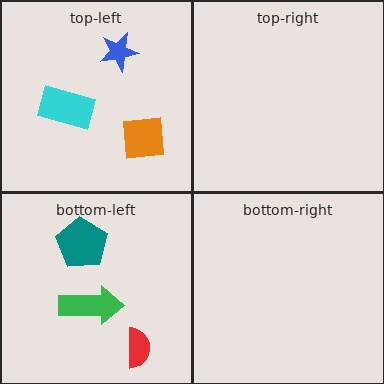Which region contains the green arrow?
The bottom-left region.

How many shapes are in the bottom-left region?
3.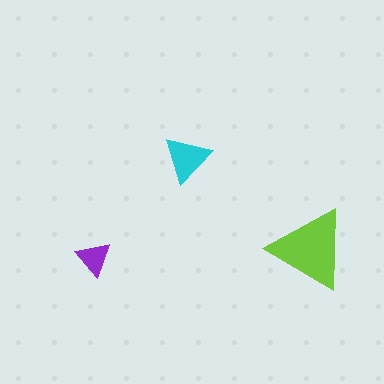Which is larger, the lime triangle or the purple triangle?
The lime one.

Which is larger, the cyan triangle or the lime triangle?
The lime one.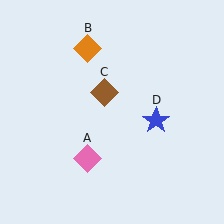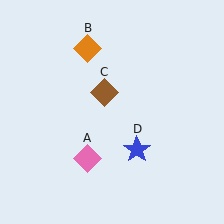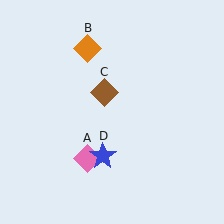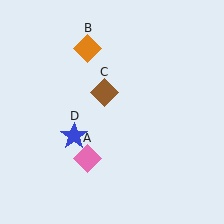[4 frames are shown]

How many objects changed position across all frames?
1 object changed position: blue star (object D).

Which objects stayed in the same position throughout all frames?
Pink diamond (object A) and orange diamond (object B) and brown diamond (object C) remained stationary.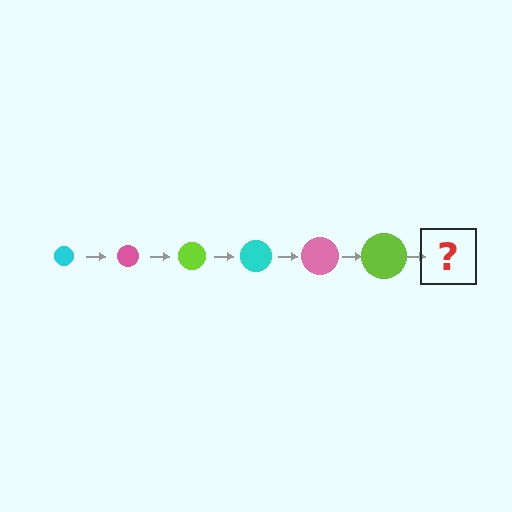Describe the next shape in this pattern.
It should be a cyan circle, larger than the previous one.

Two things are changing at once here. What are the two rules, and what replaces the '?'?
The two rules are that the circle grows larger each step and the color cycles through cyan, pink, and lime. The '?' should be a cyan circle, larger than the previous one.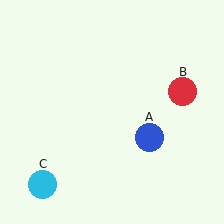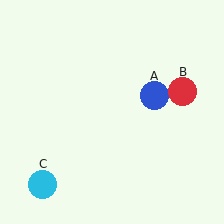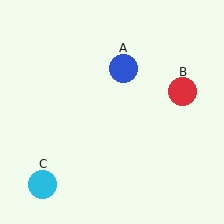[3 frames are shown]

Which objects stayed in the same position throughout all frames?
Red circle (object B) and cyan circle (object C) remained stationary.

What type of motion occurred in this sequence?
The blue circle (object A) rotated counterclockwise around the center of the scene.